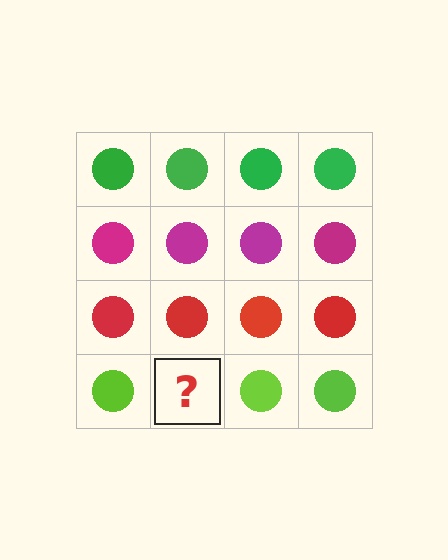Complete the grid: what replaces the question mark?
The question mark should be replaced with a lime circle.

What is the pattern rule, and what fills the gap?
The rule is that each row has a consistent color. The gap should be filled with a lime circle.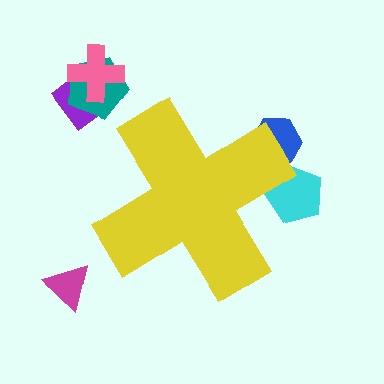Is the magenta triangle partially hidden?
No, the magenta triangle is fully visible.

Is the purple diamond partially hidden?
No, the purple diamond is fully visible.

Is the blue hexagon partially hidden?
Yes, the blue hexagon is partially hidden behind the yellow cross.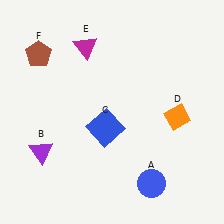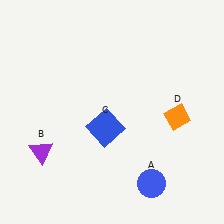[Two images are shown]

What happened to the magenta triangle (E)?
The magenta triangle (E) was removed in Image 2. It was in the top-left area of Image 1.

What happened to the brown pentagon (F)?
The brown pentagon (F) was removed in Image 2. It was in the top-left area of Image 1.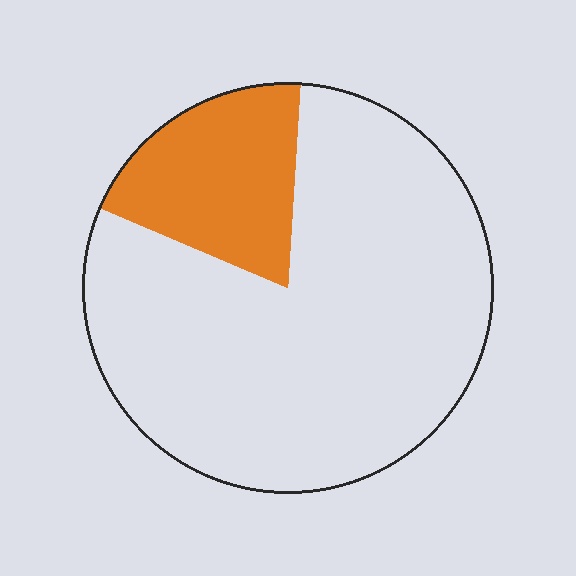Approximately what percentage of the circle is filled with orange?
Approximately 20%.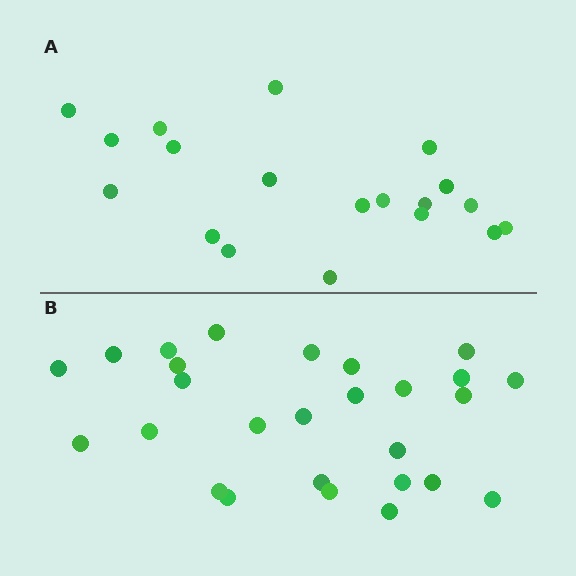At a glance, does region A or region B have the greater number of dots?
Region B (the bottom region) has more dots.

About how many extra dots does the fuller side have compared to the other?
Region B has roughly 8 or so more dots than region A.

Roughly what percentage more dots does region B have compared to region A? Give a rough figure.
About 40% more.